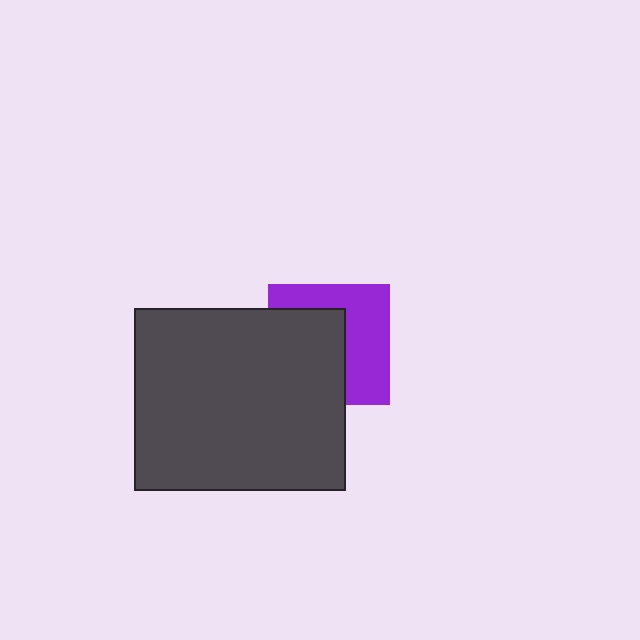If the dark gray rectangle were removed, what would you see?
You would see the complete purple square.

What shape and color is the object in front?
The object in front is a dark gray rectangle.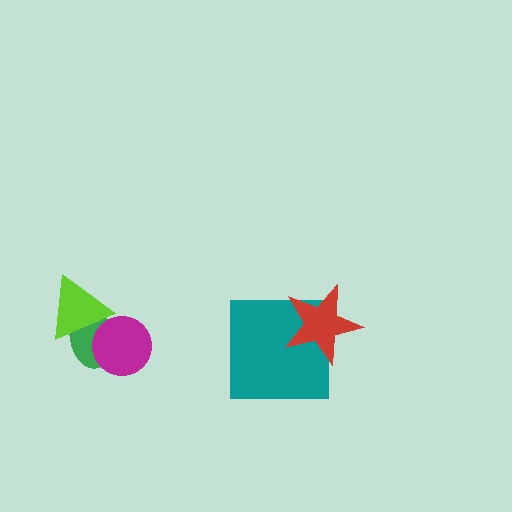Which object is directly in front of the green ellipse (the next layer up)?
The magenta circle is directly in front of the green ellipse.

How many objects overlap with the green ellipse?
2 objects overlap with the green ellipse.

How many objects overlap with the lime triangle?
2 objects overlap with the lime triangle.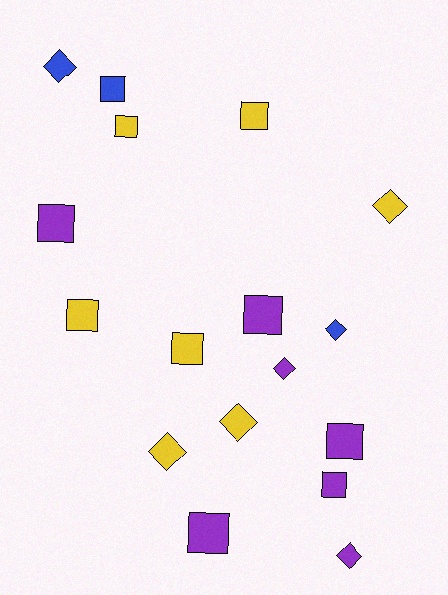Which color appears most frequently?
Yellow, with 7 objects.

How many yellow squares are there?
There are 4 yellow squares.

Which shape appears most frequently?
Square, with 10 objects.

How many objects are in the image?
There are 17 objects.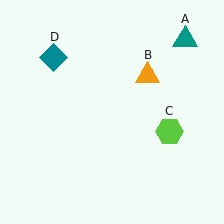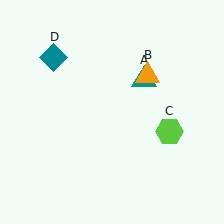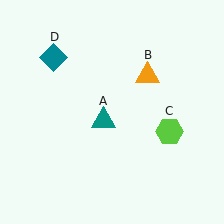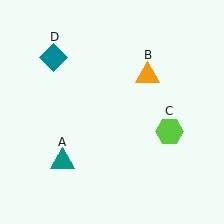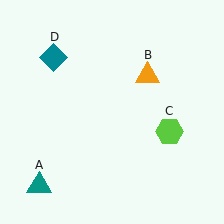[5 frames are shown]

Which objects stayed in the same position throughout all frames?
Orange triangle (object B) and lime hexagon (object C) and teal diamond (object D) remained stationary.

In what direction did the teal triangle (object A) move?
The teal triangle (object A) moved down and to the left.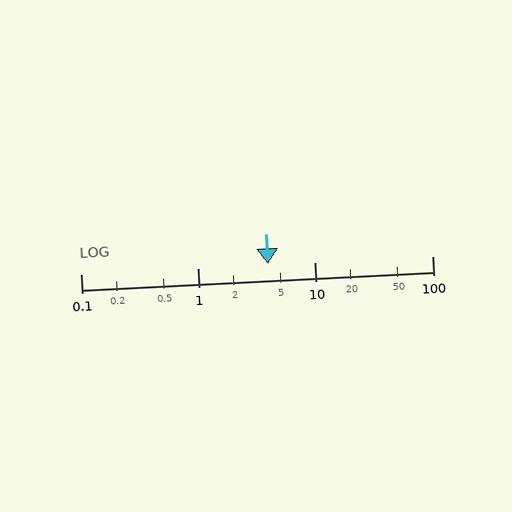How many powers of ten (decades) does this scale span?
The scale spans 3 decades, from 0.1 to 100.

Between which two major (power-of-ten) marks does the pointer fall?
The pointer is between 1 and 10.